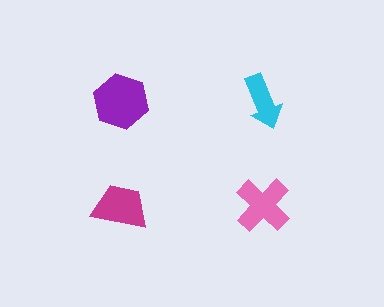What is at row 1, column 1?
A purple hexagon.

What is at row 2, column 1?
A magenta trapezoid.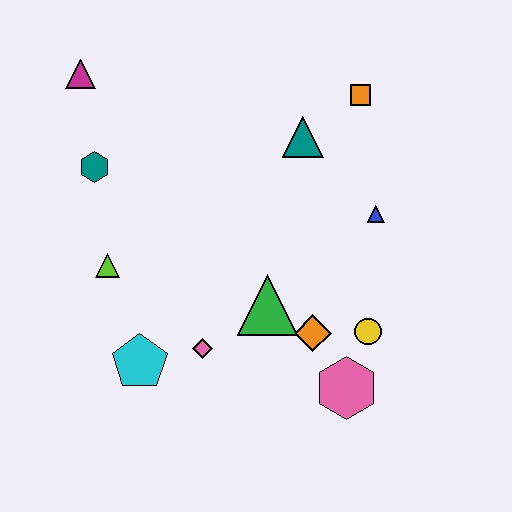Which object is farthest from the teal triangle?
The cyan pentagon is farthest from the teal triangle.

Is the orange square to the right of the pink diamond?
Yes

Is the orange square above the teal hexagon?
Yes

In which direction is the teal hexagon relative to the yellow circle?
The teal hexagon is to the left of the yellow circle.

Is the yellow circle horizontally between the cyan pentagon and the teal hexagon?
No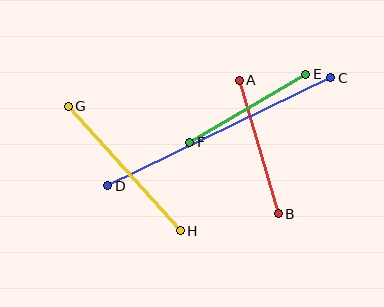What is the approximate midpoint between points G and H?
The midpoint is at approximately (124, 169) pixels.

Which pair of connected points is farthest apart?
Points C and D are farthest apart.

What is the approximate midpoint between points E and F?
The midpoint is at approximately (248, 108) pixels.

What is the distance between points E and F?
The distance is approximately 135 pixels.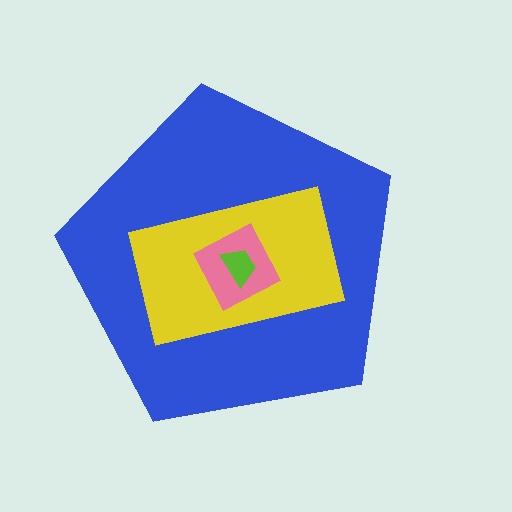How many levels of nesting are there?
4.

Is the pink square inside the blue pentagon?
Yes.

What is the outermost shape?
The blue pentagon.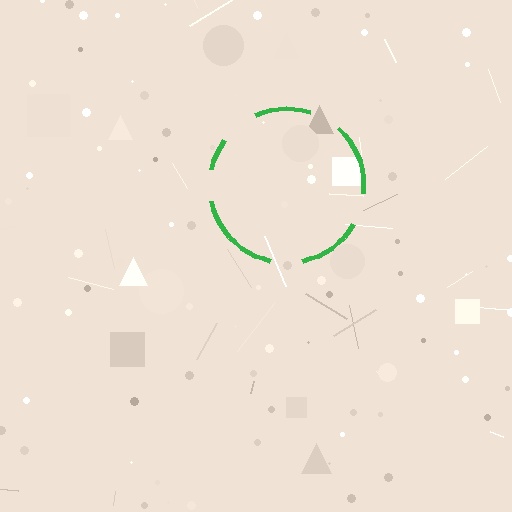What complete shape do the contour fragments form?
The contour fragments form a circle.